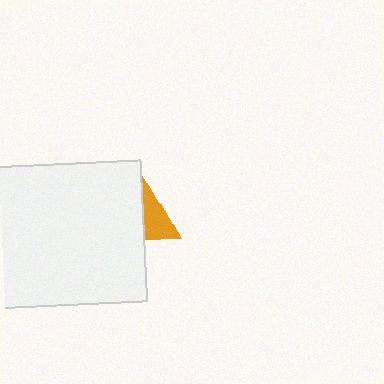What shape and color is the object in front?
The object in front is a white rectangle.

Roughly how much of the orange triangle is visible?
A small part of it is visible (roughly 35%).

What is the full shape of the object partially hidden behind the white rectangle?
The partially hidden object is an orange triangle.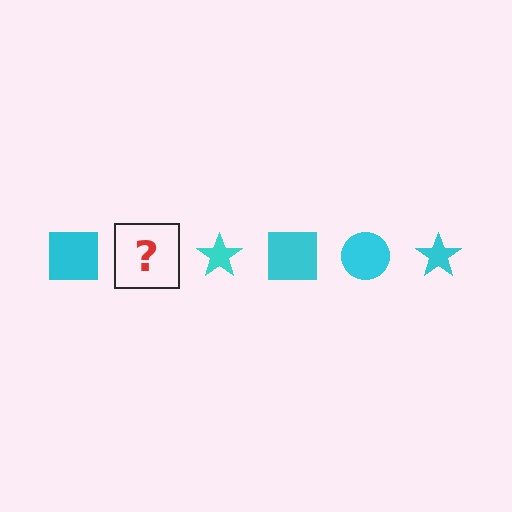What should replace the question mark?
The question mark should be replaced with a cyan circle.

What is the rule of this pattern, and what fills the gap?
The rule is that the pattern cycles through square, circle, star shapes in cyan. The gap should be filled with a cyan circle.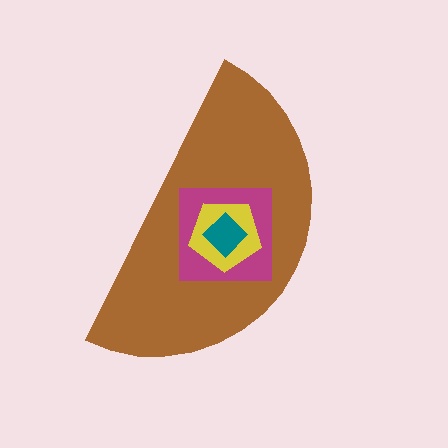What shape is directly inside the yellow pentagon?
The teal diamond.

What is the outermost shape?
The brown semicircle.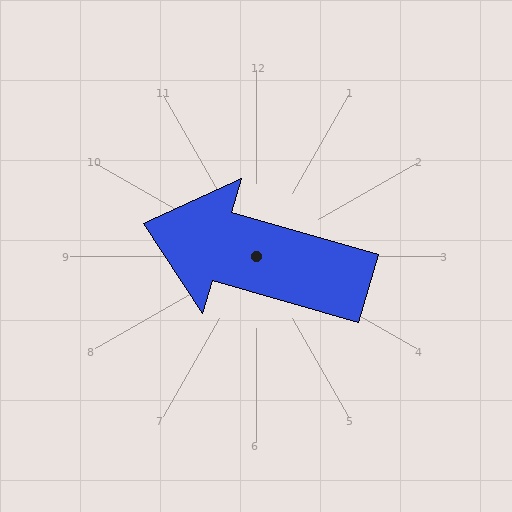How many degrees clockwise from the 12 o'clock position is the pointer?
Approximately 286 degrees.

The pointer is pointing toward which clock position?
Roughly 10 o'clock.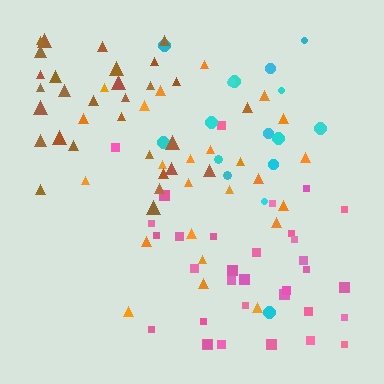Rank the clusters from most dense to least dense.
pink, brown, orange, cyan.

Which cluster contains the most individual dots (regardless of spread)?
Pink (34).